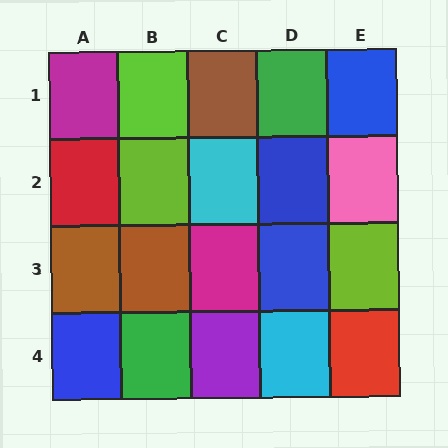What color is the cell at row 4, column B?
Green.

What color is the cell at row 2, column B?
Lime.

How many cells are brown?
3 cells are brown.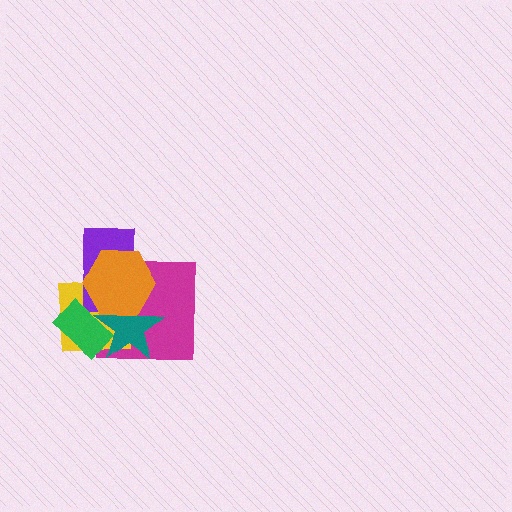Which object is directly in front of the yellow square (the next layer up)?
The teal star is directly in front of the yellow square.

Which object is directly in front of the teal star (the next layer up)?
The purple rectangle is directly in front of the teal star.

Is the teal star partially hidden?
Yes, it is partially covered by another shape.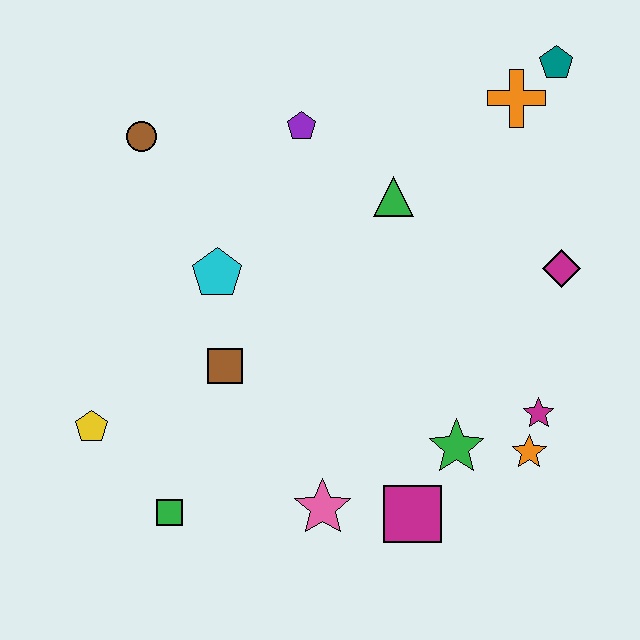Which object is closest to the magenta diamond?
The magenta star is closest to the magenta diamond.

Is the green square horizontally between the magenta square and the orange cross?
No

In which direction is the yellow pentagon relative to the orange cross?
The yellow pentagon is to the left of the orange cross.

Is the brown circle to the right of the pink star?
No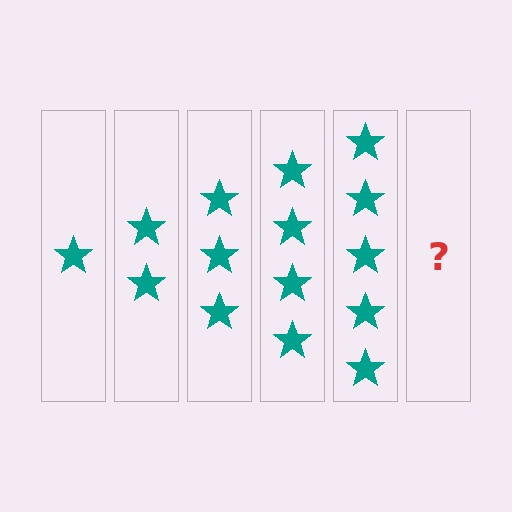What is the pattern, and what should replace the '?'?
The pattern is that each step adds one more star. The '?' should be 6 stars.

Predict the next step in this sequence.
The next step is 6 stars.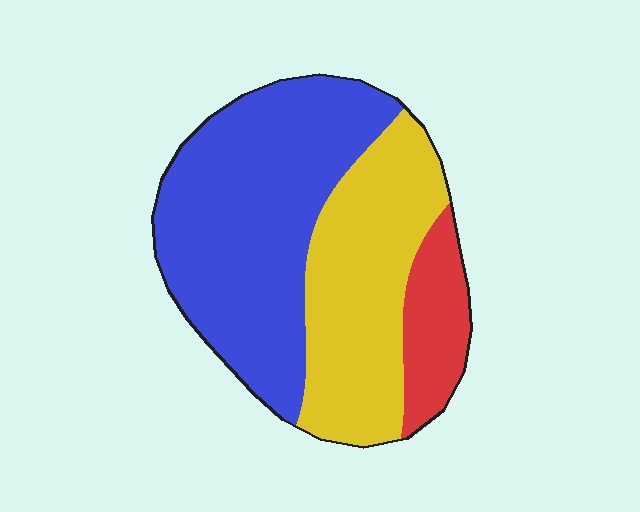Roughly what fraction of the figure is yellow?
Yellow covers about 35% of the figure.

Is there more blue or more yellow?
Blue.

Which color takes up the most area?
Blue, at roughly 50%.